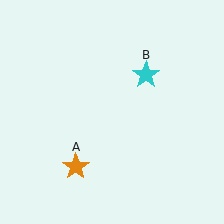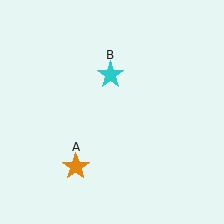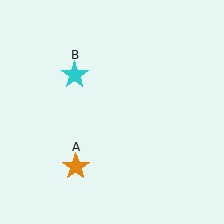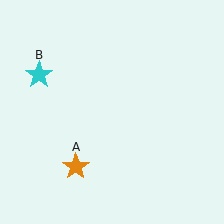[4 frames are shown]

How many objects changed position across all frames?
1 object changed position: cyan star (object B).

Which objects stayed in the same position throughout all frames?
Orange star (object A) remained stationary.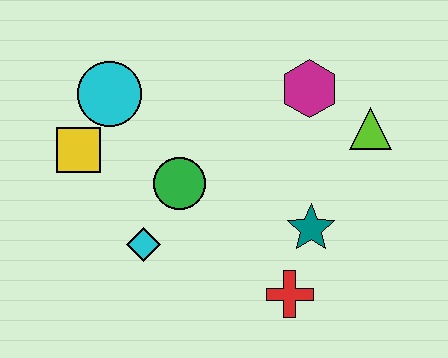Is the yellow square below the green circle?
No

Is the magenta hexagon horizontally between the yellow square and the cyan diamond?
No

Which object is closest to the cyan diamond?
The green circle is closest to the cyan diamond.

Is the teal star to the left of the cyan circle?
No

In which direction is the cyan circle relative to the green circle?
The cyan circle is above the green circle.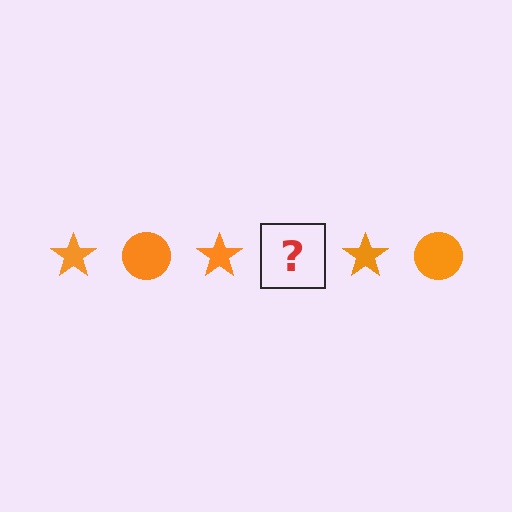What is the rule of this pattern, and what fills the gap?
The rule is that the pattern cycles through star, circle shapes in orange. The gap should be filled with an orange circle.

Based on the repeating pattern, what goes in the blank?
The blank should be an orange circle.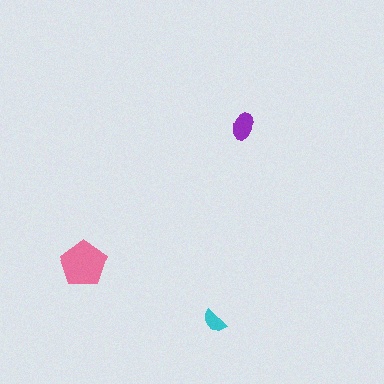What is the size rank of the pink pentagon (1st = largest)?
1st.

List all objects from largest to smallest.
The pink pentagon, the purple ellipse, the cyan semicircle.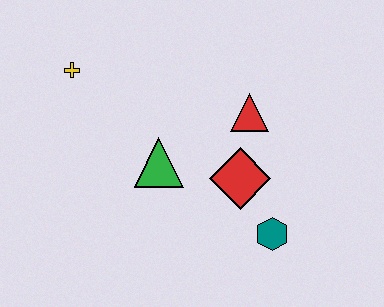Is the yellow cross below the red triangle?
No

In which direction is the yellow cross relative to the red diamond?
The yellow cross is to the left of the red diamond.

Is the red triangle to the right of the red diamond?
Yes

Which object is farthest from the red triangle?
The yellow cross is farthest from the red triangle.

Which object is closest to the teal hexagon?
The red diamond is closest to the teal hexagon.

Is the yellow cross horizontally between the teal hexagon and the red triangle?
No